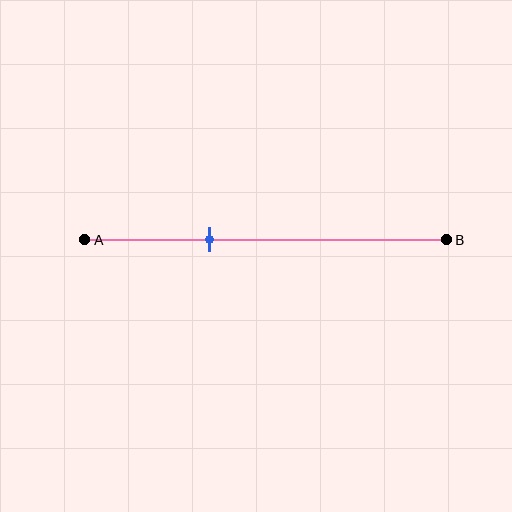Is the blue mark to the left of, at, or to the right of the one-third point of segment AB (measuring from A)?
The blue mark is approximately at the one-third point of segment AB.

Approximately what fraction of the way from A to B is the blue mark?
The blue mark is approximately 35% of the way from A to B.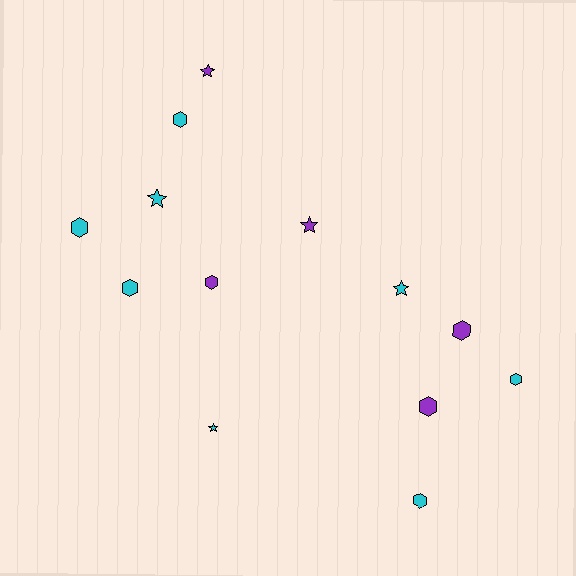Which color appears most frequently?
Cyan, with 8 objects.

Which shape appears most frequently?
Hexagon, with 8 objects.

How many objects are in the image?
There are 13 objects.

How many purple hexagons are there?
There are 3 purple hexagons.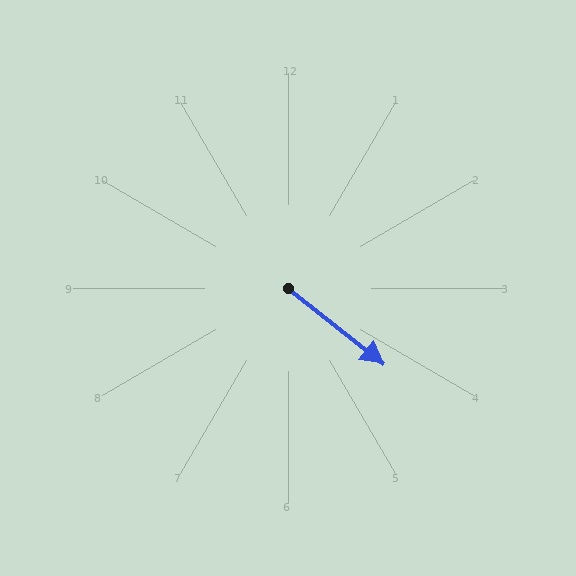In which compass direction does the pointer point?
Southeast.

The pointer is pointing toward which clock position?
Roughly 4 o'clock.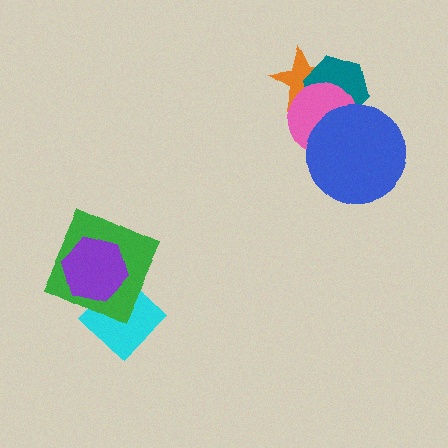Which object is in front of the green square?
The purple hexagon is in front of the green square.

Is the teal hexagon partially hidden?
Yes, it is partially covered by another shape.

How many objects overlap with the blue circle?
2 objects overlap with the blue circle.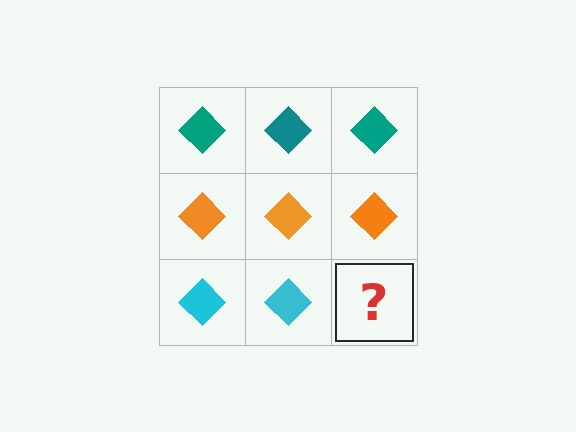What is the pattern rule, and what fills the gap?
The rule is that each row has a consistent color. The gap should be filled with a cyan diamond.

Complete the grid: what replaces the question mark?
The question mark should be replaced with a cyan diamond.